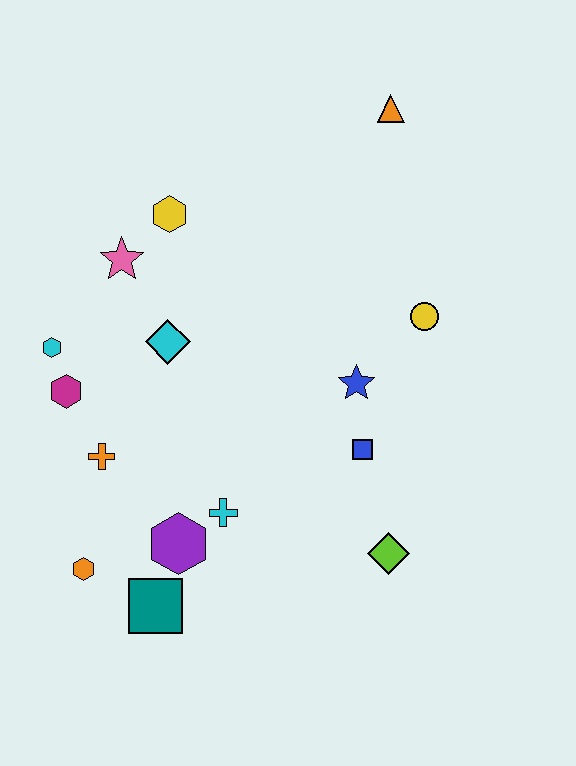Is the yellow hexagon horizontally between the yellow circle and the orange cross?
Yes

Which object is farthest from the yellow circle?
The orange hexagon is farthest from the yellow circle.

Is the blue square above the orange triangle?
No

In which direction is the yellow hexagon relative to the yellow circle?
The yellow hexagon is to the left of the yellow circle.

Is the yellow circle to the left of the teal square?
No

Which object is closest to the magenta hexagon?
The cyan hexagon is closest to the magenta hexagon.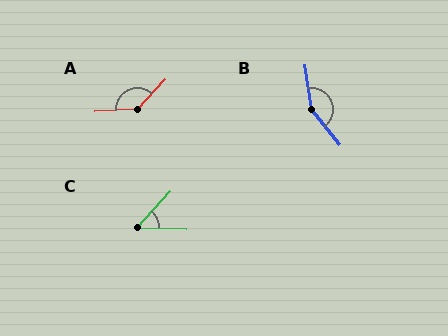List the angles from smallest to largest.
C (49°), A (137°), B (150°).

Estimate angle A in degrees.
Approximately 137 degrees.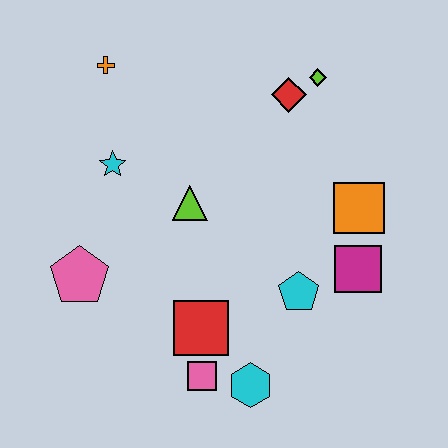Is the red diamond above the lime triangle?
Yes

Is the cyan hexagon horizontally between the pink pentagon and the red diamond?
Yes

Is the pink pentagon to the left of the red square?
Yes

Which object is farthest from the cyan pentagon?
The orange cross is farthest from the cyan pentagon.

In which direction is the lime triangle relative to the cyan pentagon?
The lime triangle is to the left of the cyan pentagon.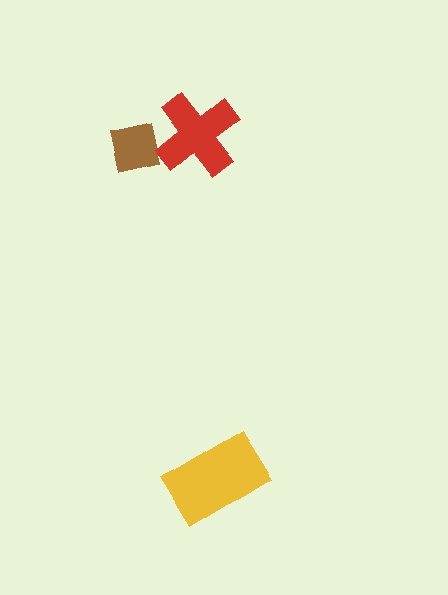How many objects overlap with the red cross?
1 object overlaps with the red cross.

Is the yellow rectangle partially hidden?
No, no other shape covers it.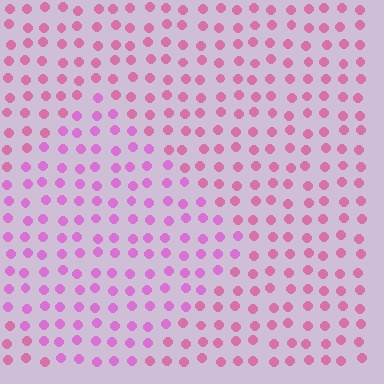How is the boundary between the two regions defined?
The boundary is defined purely by a slight shift in hue (about 27 degrees). Spacing, size, and orientation are identical on both sides.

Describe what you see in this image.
The image is filled with small pink elements in a uniform arrangement. A diamond-shaped region is visible where the elements are tinted to a slightly different hue, forming a subtle color boundary.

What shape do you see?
I see a diamond.